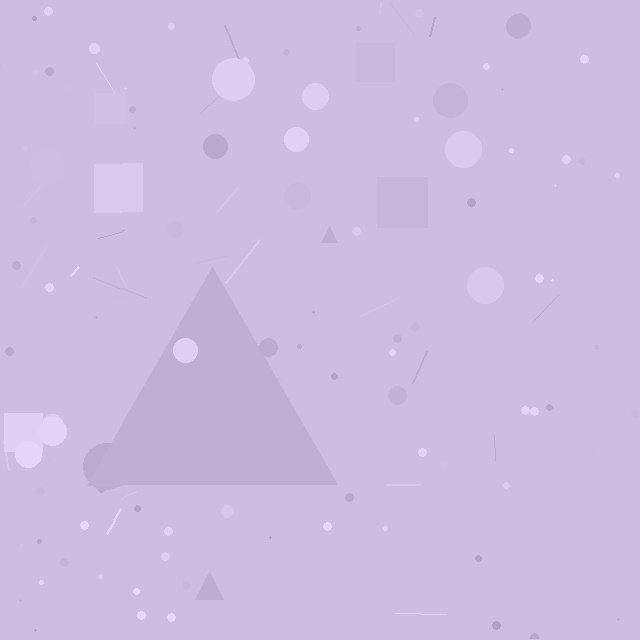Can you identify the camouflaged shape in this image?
The camouflaged shape is a triangle.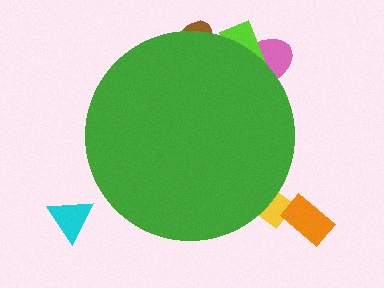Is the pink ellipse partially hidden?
Yes, the pink ellipse is partially hidden behind the green circle.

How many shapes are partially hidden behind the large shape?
4 shapes are partially hidden.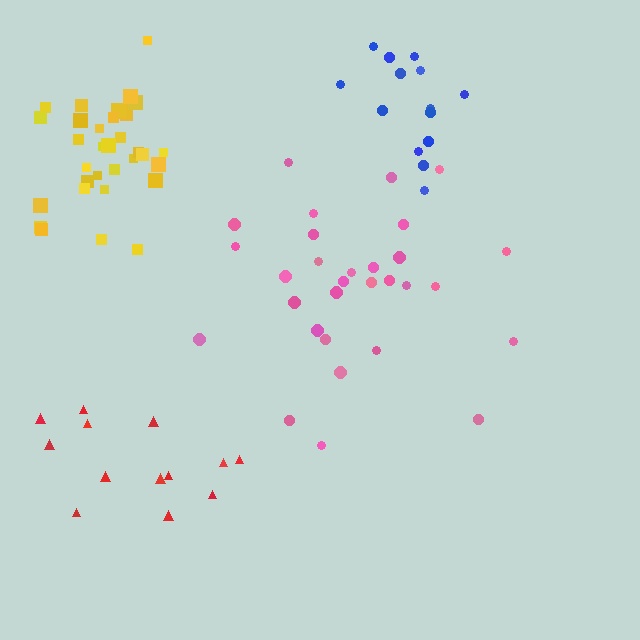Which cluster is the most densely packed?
Yellow.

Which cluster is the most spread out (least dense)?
Red.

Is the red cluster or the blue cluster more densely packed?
Blue.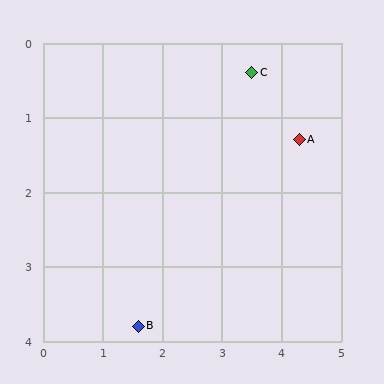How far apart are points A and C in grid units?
Points A and C are about 1.2 grid units apart.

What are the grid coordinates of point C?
Point C is at approximately (3.5, 0.4).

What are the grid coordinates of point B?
Point B is at approximately (1.6, 3.8).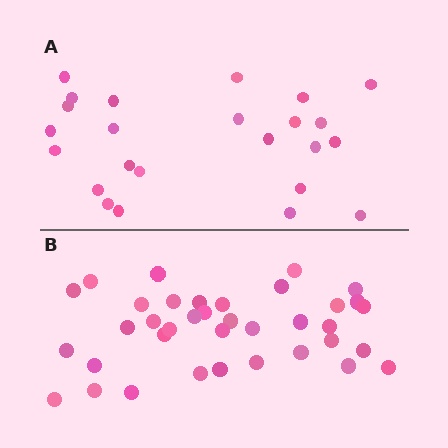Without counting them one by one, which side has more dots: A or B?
Region B (the bottom region) has more dots.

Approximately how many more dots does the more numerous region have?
Region B has approximately 15 more dots than region A.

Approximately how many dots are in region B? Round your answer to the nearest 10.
About 40 dots. (The exact count is 37, which rounds to 40.)